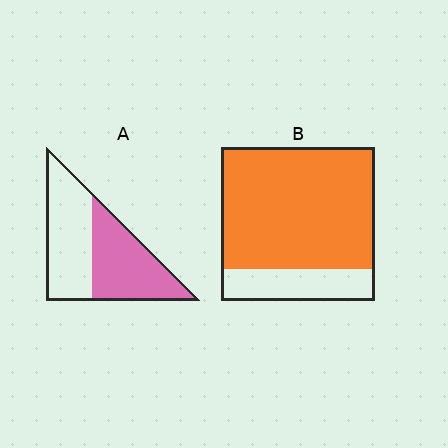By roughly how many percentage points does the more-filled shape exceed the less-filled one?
By roughly 30 percentage points (B over A).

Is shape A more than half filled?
Roughly half.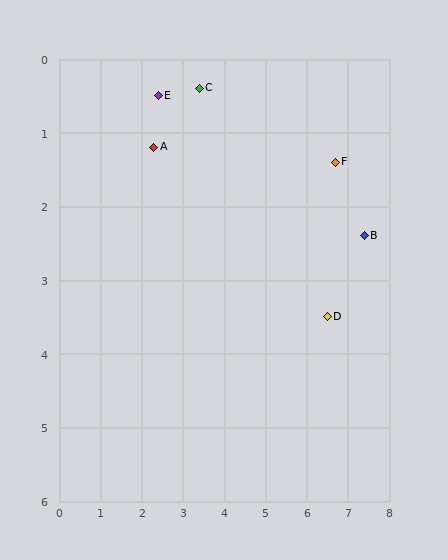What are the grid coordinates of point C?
Point C is at approximately (3.4, 0.4).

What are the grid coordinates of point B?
Point B is at approximately (7.4, 2.4).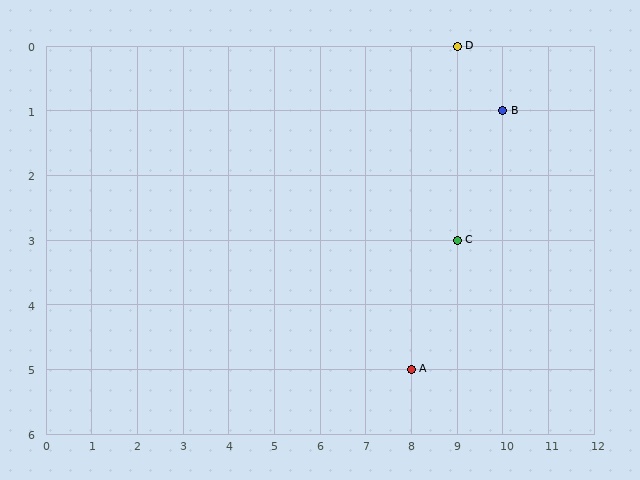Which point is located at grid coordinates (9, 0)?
Point D is at (9, 0).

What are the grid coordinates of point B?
Point B is at grid coordinates (10, 1).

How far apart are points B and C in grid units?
Points B and C are 1 column and 2 rows apart (about 2.2 grid units diagonally).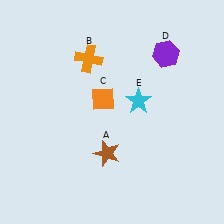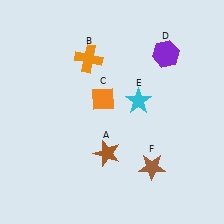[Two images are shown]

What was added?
A brown star (F) was added in Image 2.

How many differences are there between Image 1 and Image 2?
There is 1 difference between the two images.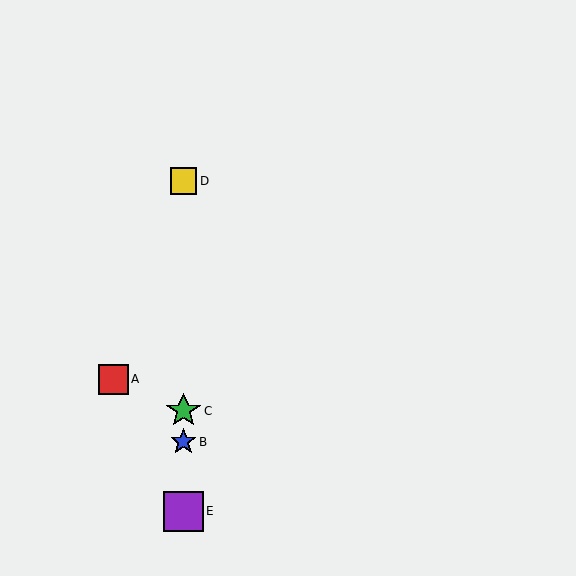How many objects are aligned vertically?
4 objects (B, C, D, E) are aligned vertically.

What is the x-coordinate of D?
Object D is at x≈183.